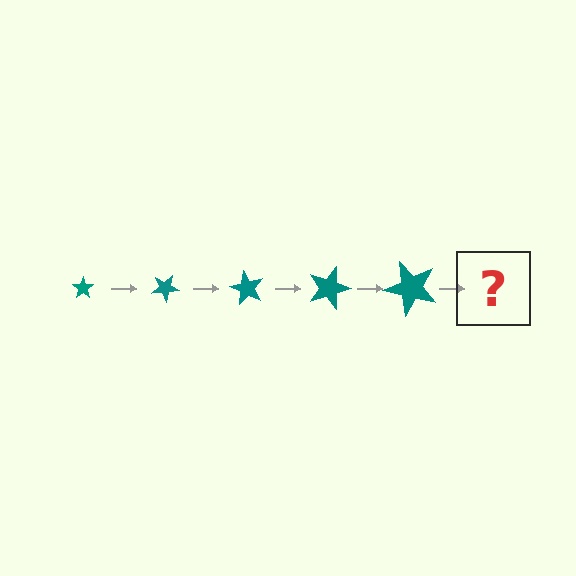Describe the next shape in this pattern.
It should be a star, larger than the previous one and rotated 150 degrees from the start.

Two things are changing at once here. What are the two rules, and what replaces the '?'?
The two rules are that the star grows larger each step and it rotates 30 degrees each step. The '?' should be a star, larger than the previous one and rotated 150 degrees from the start.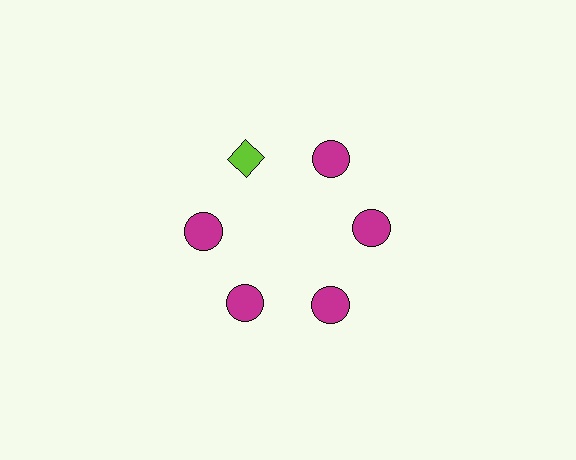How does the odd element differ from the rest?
It differs in both color (lime instead of magenta) and shape (diamond instead of circle).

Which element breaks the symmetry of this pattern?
The lime diamond at roughly the 11 o'clock position breaks the symmetry. All other shapes are magenta circles.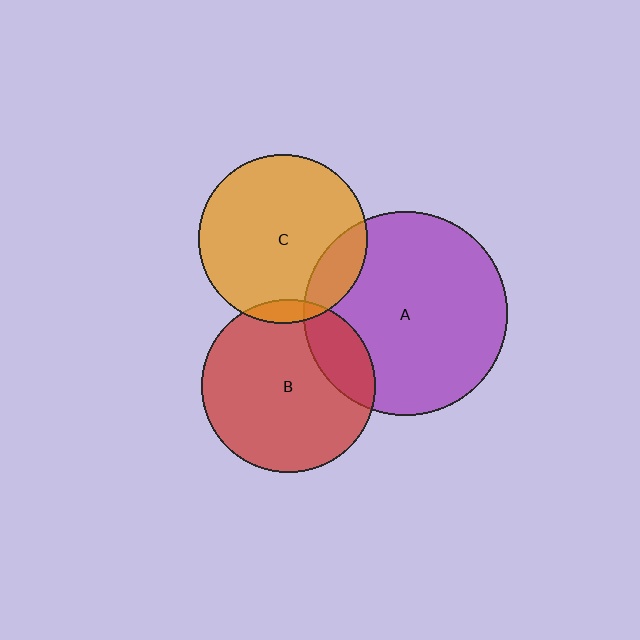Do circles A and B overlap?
Yes.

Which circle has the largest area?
Circle A (purple).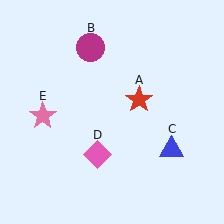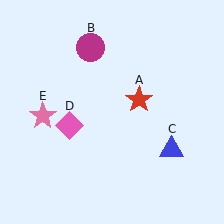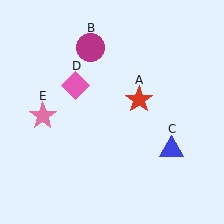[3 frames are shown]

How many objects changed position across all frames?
1 object changed position: pink diamond (object D).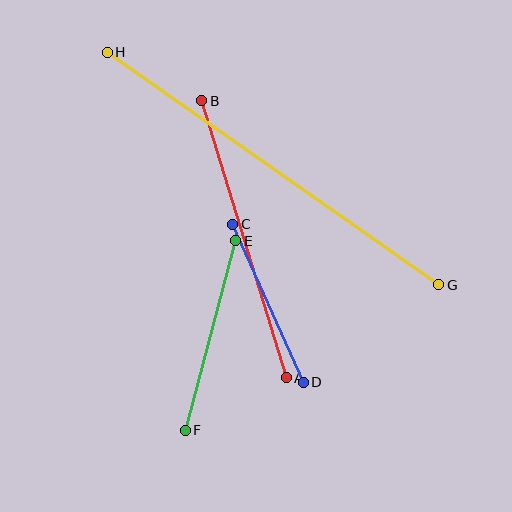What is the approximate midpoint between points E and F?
The midpoint is at approximately (210, 335) pixels.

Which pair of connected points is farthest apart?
Points G and H are farthest apart.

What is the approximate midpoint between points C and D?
The midpoint is at approximately (268, 303) pixels.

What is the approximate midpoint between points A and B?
The midpoint is at approximately (244, 239) pixels.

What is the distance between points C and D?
The distance is approximately 173 pixels.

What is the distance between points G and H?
The distance is approximately 405 pixels.